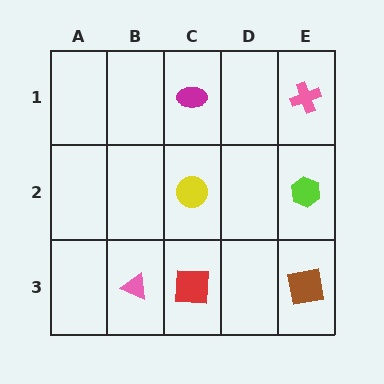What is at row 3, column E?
A brown square.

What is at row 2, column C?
A yellow circle.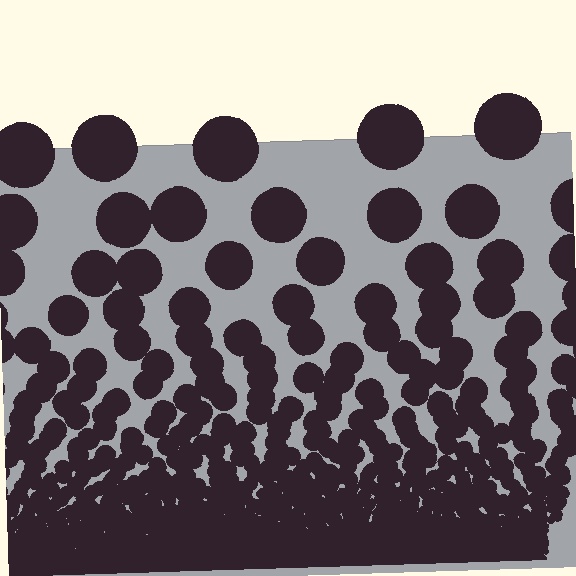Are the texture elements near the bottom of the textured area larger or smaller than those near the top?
Smaller. The gradient is inverted — elements near the bottom are smaller and denser.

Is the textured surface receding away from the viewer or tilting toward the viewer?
The surface appears to tilt toward the viewer. Texture elements get larger and sparser toward the top.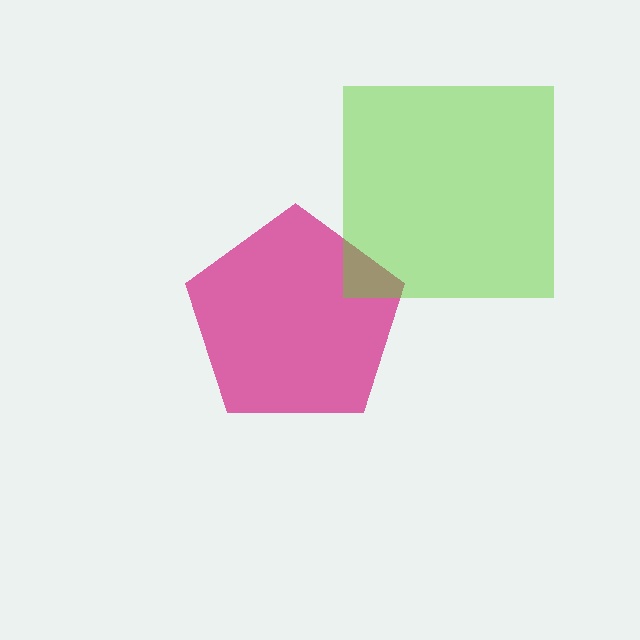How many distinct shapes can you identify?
There are 2 distinct shapes: a magenta pentagon, a lime square.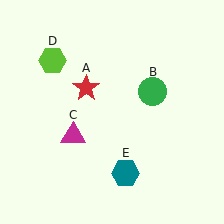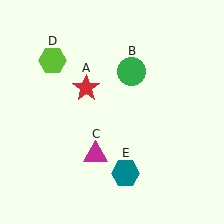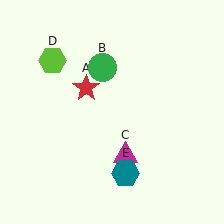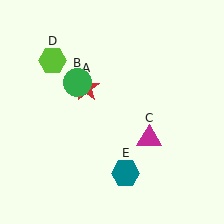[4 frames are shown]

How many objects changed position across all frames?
2 objects changed position: green circle (object B), magenta triangle (object C).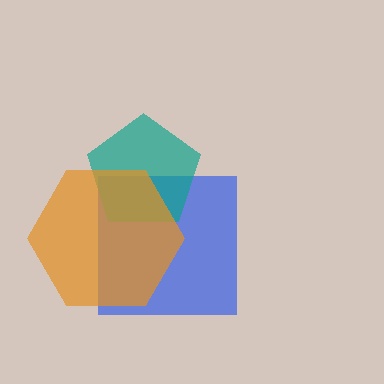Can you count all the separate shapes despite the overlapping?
Yes, there are 3 separate shapes.